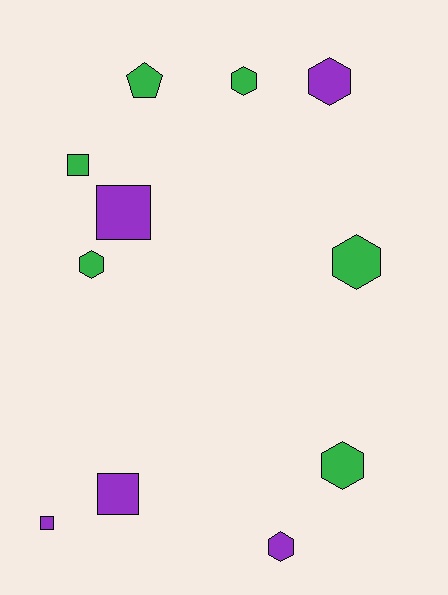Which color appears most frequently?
Green, with 6 objects.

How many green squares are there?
There is 1 green square.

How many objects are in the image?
There are 11 objects.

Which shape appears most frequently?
Hexagon, with 6 objects.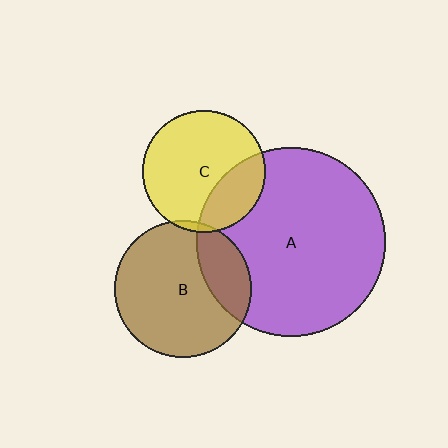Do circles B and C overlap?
Yes.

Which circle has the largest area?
Circle A (purple).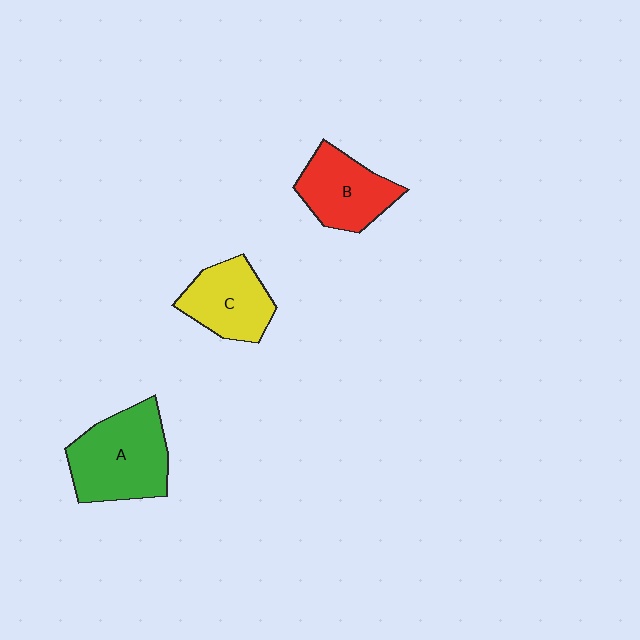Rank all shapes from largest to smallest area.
From largest to smallest: A (green), B (red), C (yellow).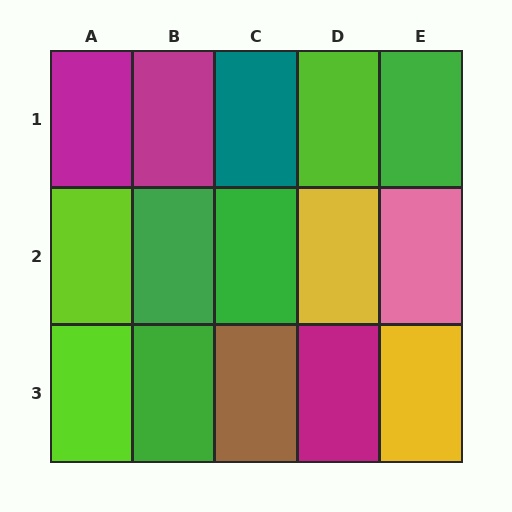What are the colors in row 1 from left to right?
Magenta, magenta, teal, lime, green.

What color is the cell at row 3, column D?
Magenta.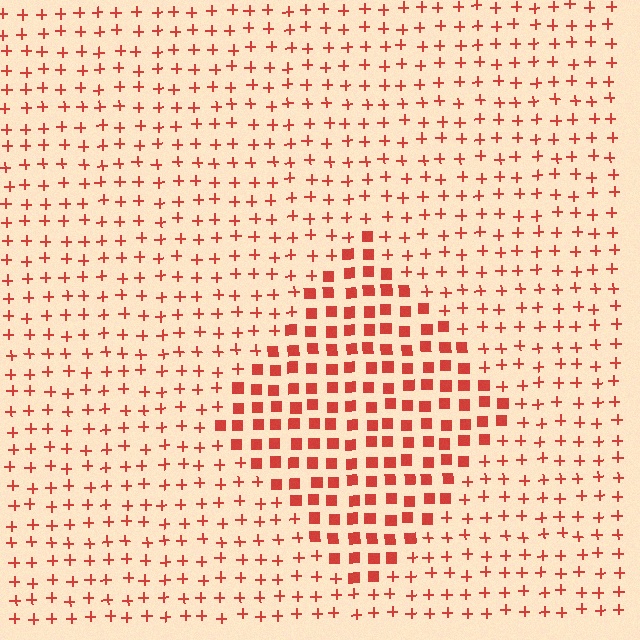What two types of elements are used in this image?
The image uses squares inside the diamond region and plus signs outside it.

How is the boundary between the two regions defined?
The boundary is defined by a change in element shape: squares inside vs. plus signs outside. All elements share the same color and spacing.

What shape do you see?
I see a diamond.